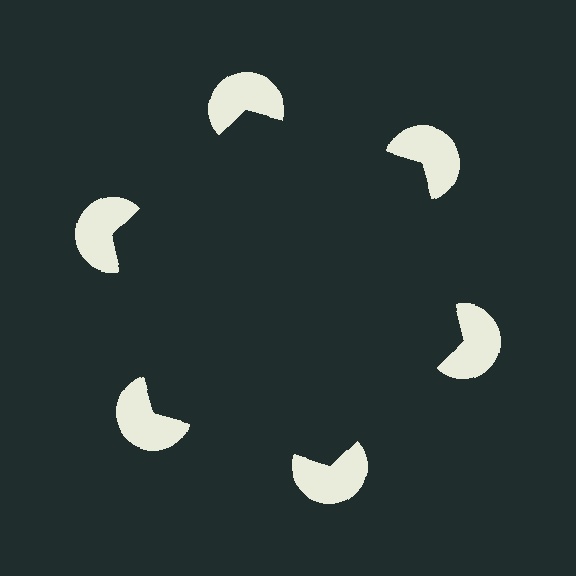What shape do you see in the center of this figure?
An illusory hexagon — its edges are inferred from the aligned wedge cuts in the pac-man discs, not physically drawn.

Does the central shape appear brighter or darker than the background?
It typically appears slightly darker than the background, even though no actual brightness change is drawn.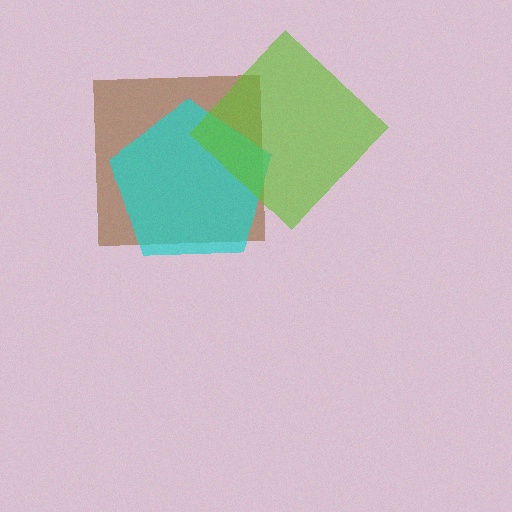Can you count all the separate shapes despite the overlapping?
Yes, there are 3 separate shapes.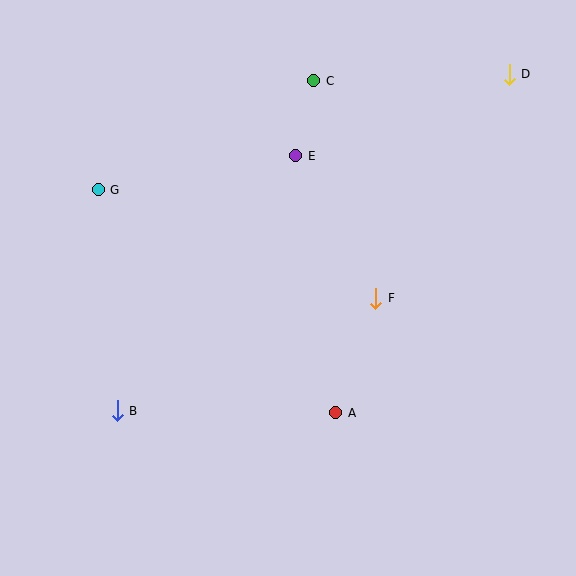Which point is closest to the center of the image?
Point F at (376, 298) is closest to the center.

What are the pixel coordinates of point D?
Point D is at (509, 74).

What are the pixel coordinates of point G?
Point G is at (98, 190).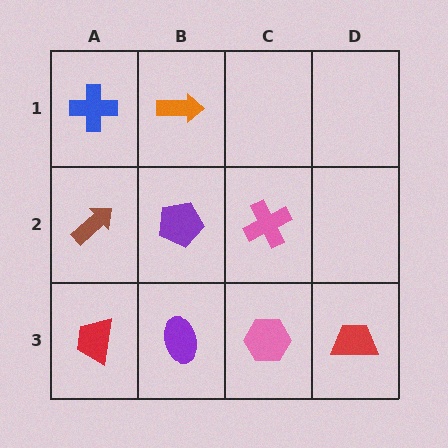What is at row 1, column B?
An orange arrow.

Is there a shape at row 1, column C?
No, that cell is empty.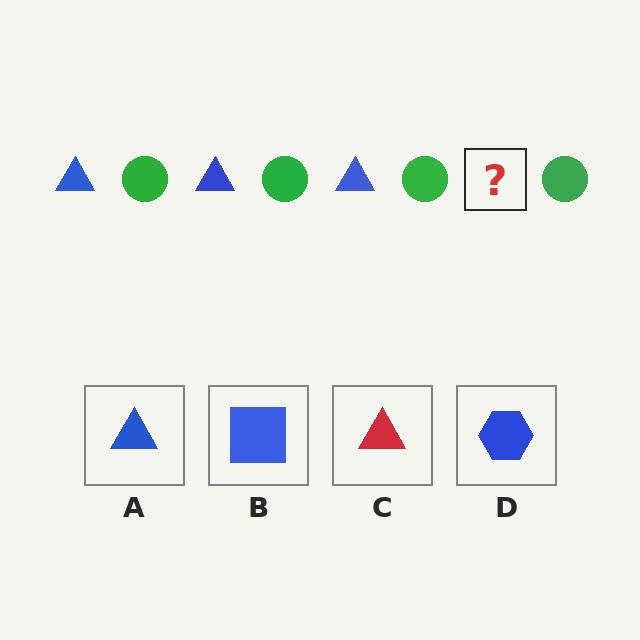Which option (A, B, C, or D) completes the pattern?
A.